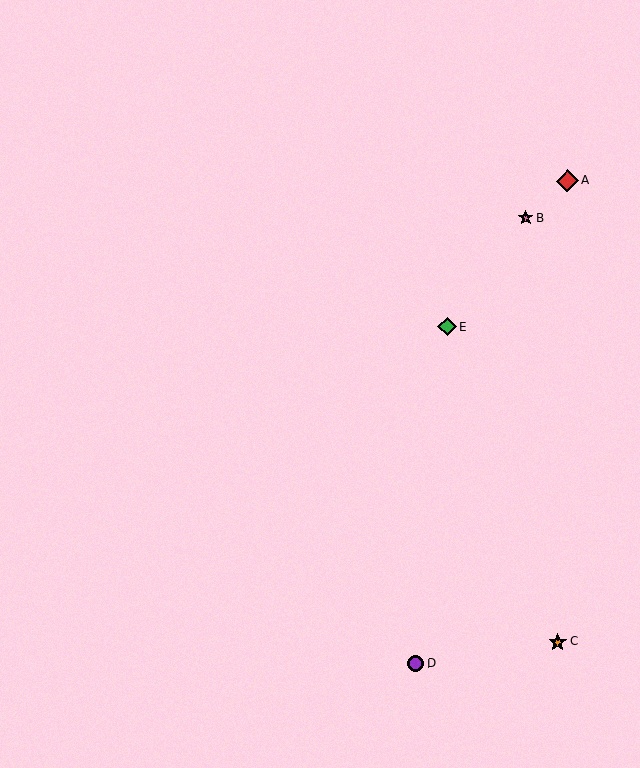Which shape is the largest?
The red diamond (labeled A) is the largest.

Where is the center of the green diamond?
The center of the green diamond is at (447, 327).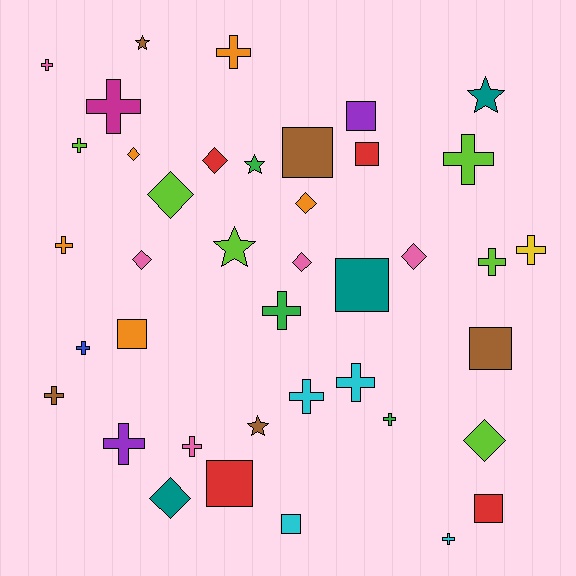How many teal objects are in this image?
There are 3 teal objects.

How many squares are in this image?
There are 9 squares.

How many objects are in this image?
There are 40 objects.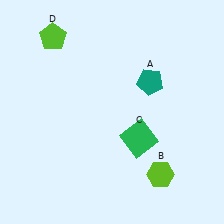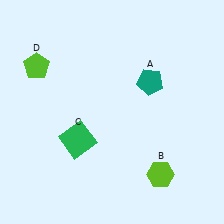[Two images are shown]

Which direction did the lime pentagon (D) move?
The lime pentagon (D) moved down.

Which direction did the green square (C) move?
The green square (C) moved left.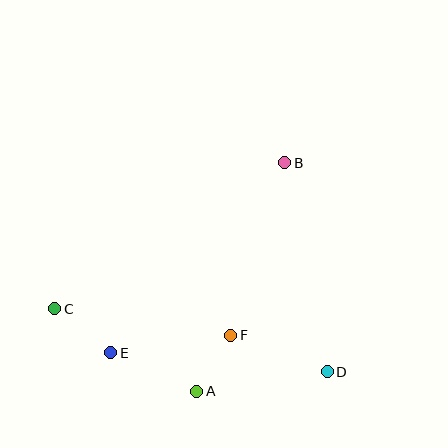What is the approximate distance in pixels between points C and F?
The distance between C and F is approximately 178 pixels.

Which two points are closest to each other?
Points A and F are closest to each other.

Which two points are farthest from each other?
Points C and D are farthest from each other.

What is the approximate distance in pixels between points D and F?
The distance between D and F is approximately 103 pixels.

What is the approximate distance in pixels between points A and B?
The distance between A and B is approximately 245 pixels.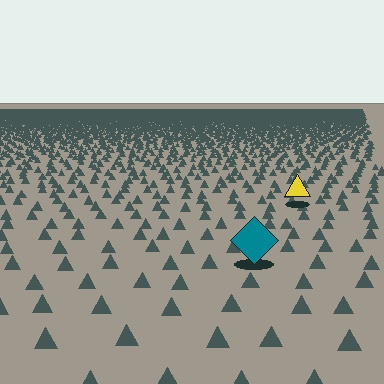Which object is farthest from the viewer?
The yellow triangle is farthest from the viewer. It appears smaller and the ground texture around it is denser.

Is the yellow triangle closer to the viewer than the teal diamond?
No. The teal diamond is closer — you can tell from the texture gradient: the ground texture is coarser near it.